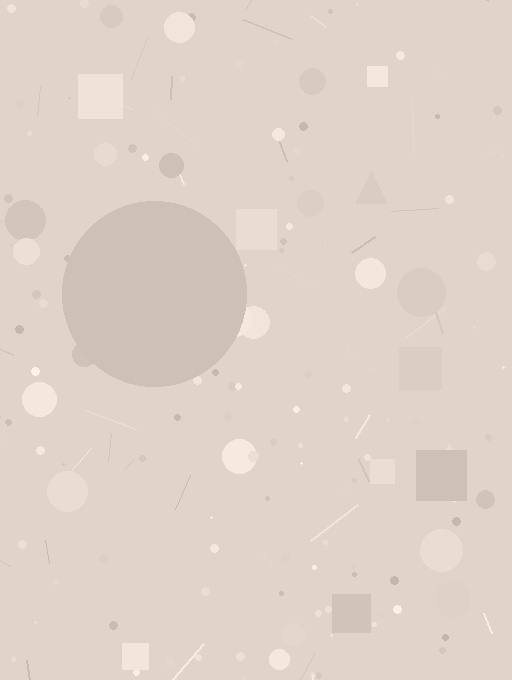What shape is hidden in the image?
A circle is hidden in the image.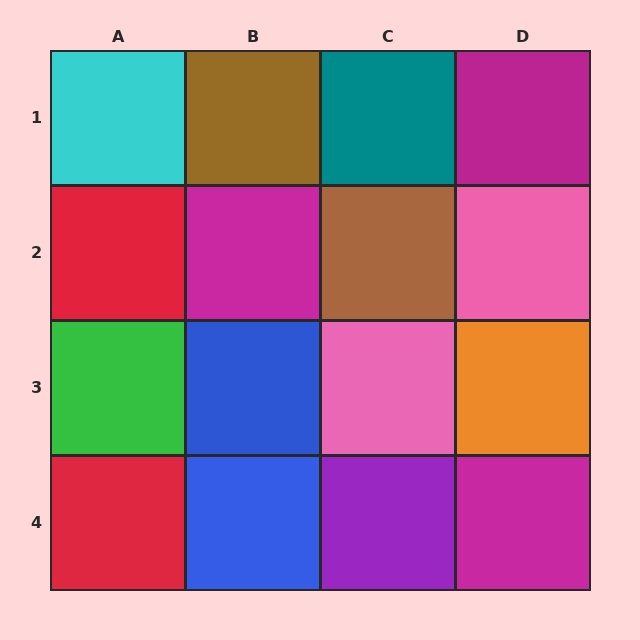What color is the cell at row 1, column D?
Magenta.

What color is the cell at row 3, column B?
Blue.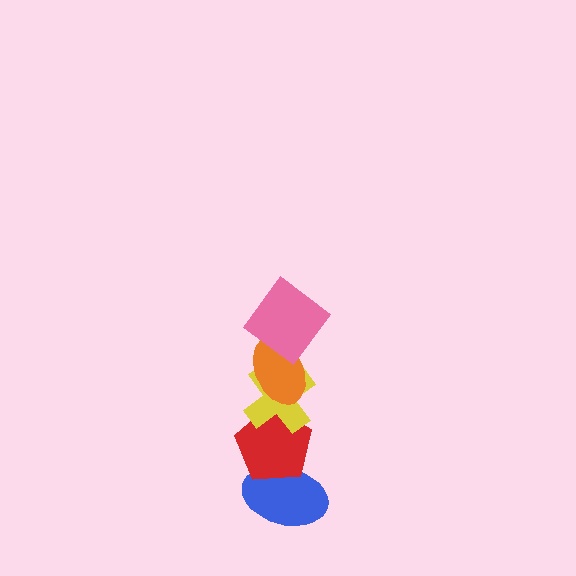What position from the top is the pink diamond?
The pink diamond is 1st from the top.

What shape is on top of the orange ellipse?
The pink diamond is on top of the orange ellipse.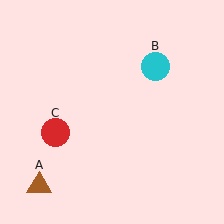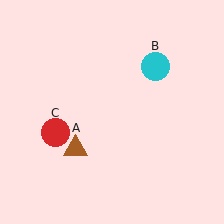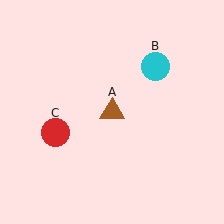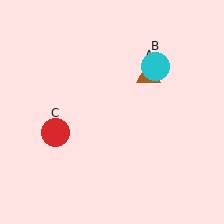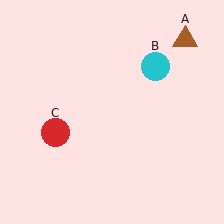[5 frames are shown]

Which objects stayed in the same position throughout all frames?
Cyan circle (object B) and red circle (object C) remained stationary.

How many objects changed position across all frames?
1 object changed position: brown triangle (object A).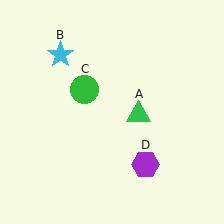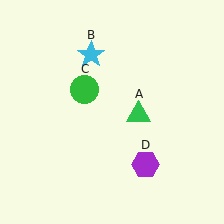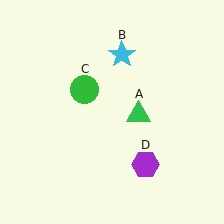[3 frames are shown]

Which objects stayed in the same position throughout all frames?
Green triangle (object A) and green circle (object C) and purple hexagon (object D) remained stationary.